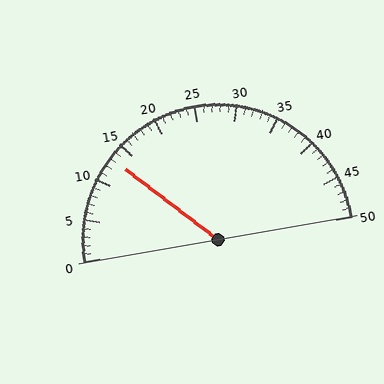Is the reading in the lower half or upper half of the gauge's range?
The reading is in the lower half of the range (0 to 50).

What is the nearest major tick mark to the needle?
The nearest major tick mark is 15.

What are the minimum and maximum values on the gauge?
The gauge ranges from 0 to 50.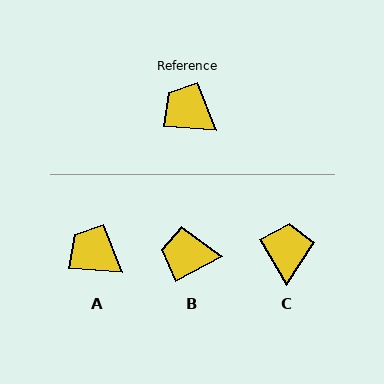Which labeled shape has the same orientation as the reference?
A.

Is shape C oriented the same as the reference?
No, it is off by about 54 degrees.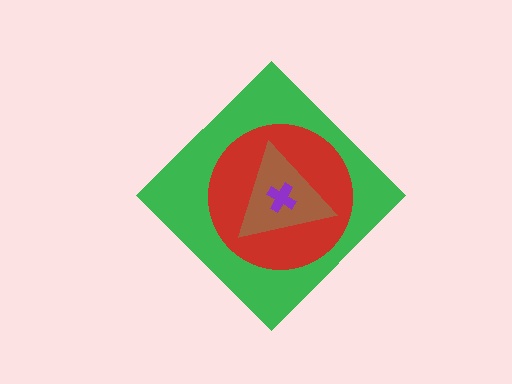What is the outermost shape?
The green diamond.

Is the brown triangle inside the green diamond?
Yes.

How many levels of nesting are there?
4.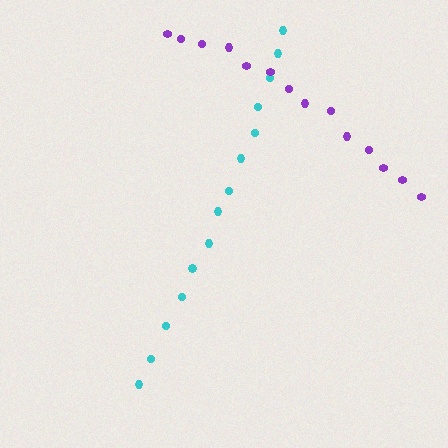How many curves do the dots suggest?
There are 2 distinct paths.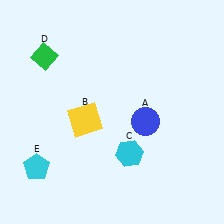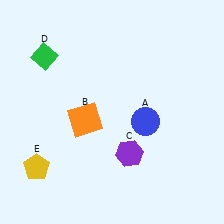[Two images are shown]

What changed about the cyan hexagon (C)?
In Image 1, C is cyan. In Image 2, it changed to purple.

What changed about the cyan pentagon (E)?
In Image 1, E is cyan. In Image 2, it changed to yellow.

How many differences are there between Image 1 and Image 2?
There are 3 differences between the two images.